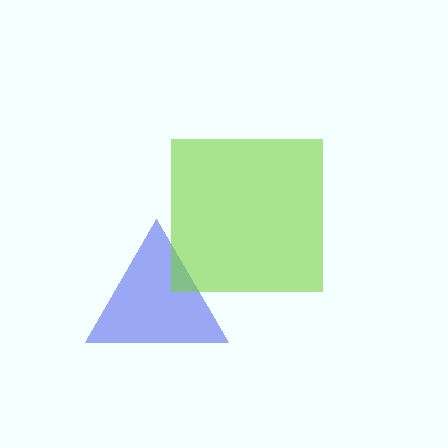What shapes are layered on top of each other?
The layered shapes are: a blue triangle, a lime square.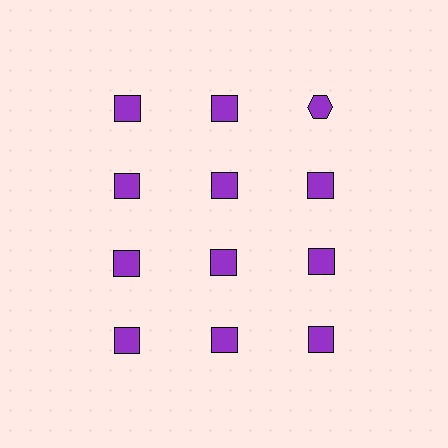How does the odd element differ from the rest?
It has a different shape: hexagon instead of square.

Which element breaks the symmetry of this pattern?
The purple hexagon in the top row, center column breaks the symmetry. All other shapes are purple squares.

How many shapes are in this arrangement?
There are 12 shapes arranged in a grid pattern.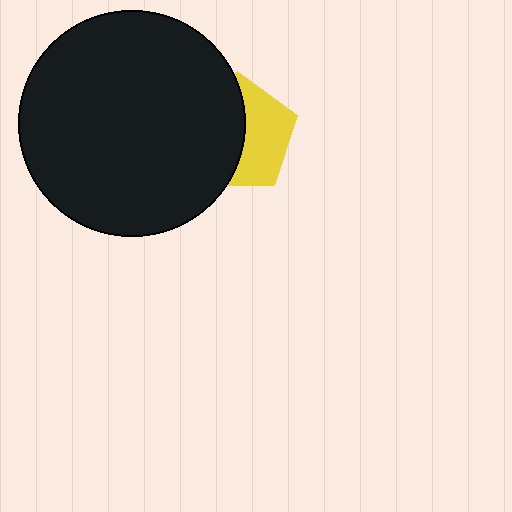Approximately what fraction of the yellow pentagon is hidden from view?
Roughly 54% of the yellow pentagon is hidden behind the black circle.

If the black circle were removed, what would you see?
You would see the complete yellow pentagon.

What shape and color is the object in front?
The object in front is a black circle.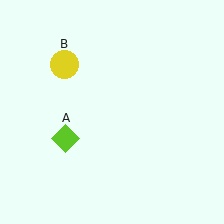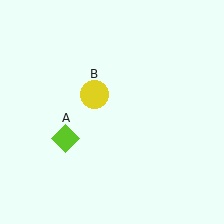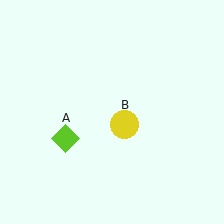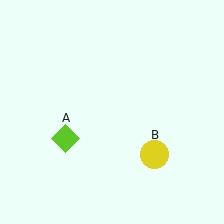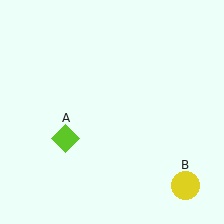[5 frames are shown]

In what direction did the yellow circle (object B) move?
The yellow circle (object B) moved down and to the right.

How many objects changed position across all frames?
1 object changed position: yellow circle (object B).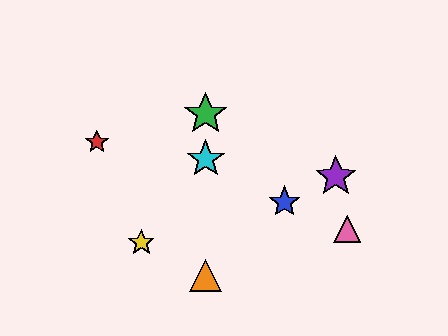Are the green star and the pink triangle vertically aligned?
No, the green star is at x≈206 and the pink triangle is at x≈347.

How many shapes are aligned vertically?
3 shapes (the green star, the orange triangle, the cyan star) are aligned vertically.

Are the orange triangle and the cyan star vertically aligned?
Yes, both are at x≈206.